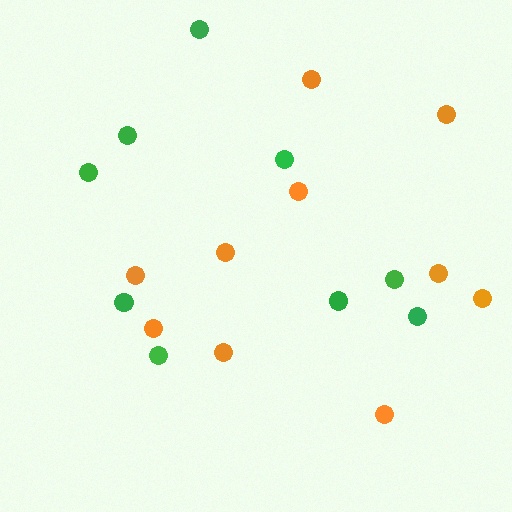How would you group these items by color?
There are 2 groups: one group of green circles (9) and one group of orange circles (10).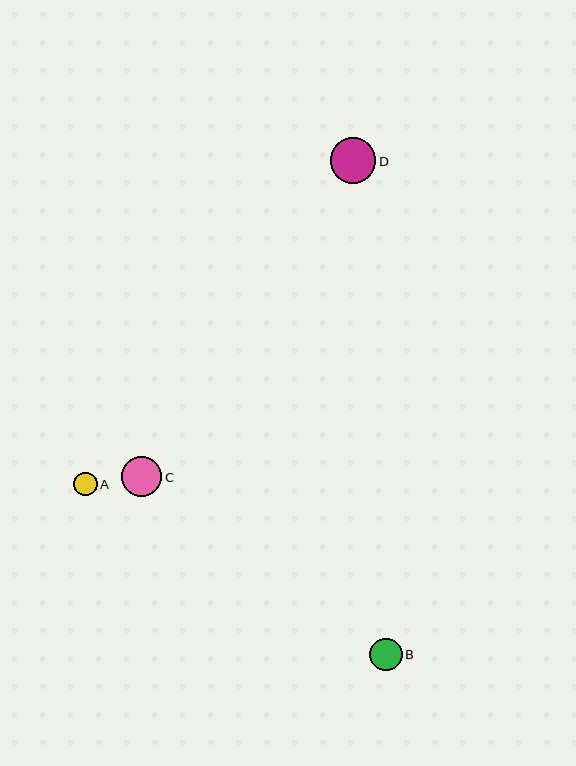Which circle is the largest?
Circle D is the largest with a size of approximately 46 pixels.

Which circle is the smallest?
Circle A is the smallest with a size of approximately 24 pixels.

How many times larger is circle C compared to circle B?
Circle C is approximately 1.2 times the size of circle B.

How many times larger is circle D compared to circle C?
Circle D is approximately 1.1 times the size of circle C.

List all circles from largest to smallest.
From largest to smallest: D, C, B, A.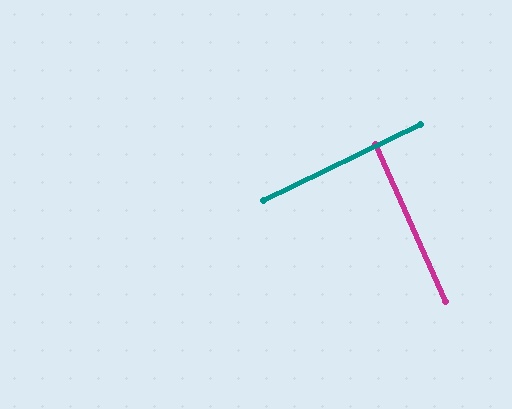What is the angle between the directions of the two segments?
Approximately 88 degrees.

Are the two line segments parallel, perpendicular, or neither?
Perpendicular — they meet at approximately 88°.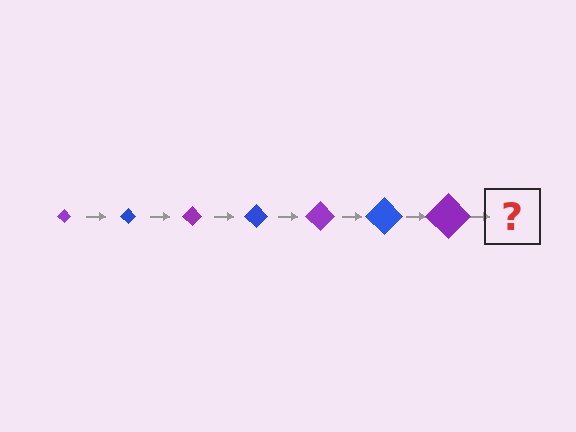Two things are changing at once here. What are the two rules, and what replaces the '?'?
The two rules are that the diamond grows larger each step and the color cycles through purple and blue. The '?' should be a blue diamond, larger than the previous one.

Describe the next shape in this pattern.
It should be a blue diamond, larger than the previous one.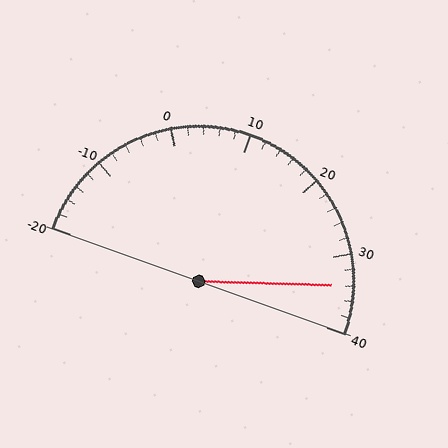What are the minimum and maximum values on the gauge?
The gauge ranges from -20 to 40.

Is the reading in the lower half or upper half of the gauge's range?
The reading is in the upper half of the range (-20 to 40).